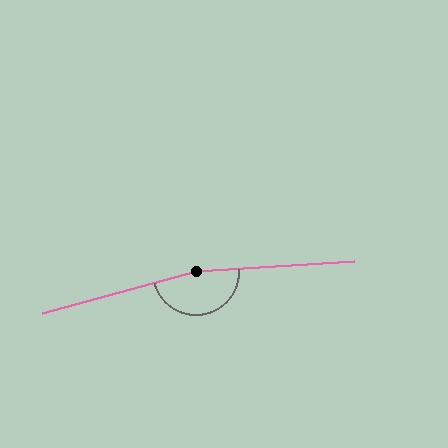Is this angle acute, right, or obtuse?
It is obtuse.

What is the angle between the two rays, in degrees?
Approximately 168 degrees.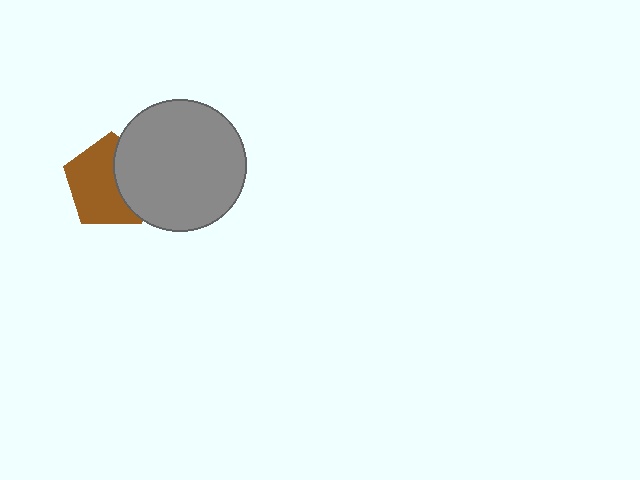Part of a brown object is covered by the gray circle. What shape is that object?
It is a pentagon.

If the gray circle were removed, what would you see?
You would see the complete brown pentagon.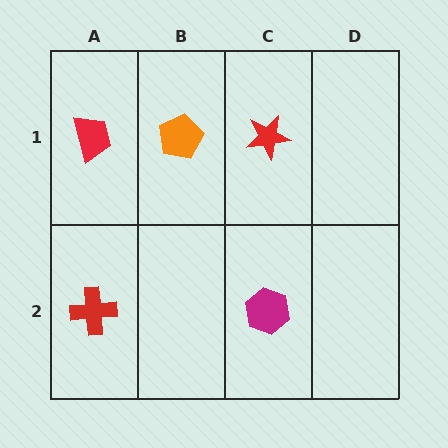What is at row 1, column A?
A red trapezoid.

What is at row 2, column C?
A magenta hexagon.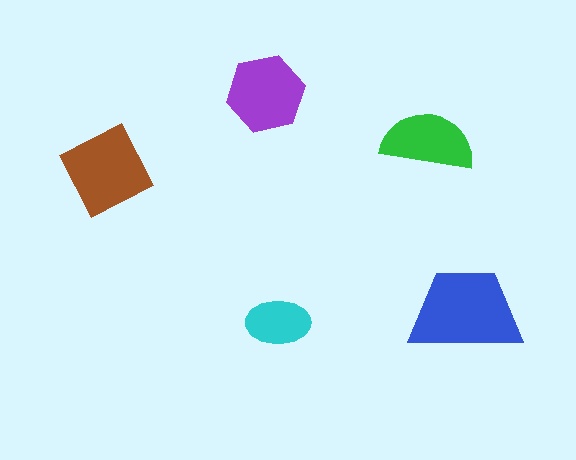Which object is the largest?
The blue trapezoid.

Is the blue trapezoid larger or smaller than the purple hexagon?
Larger.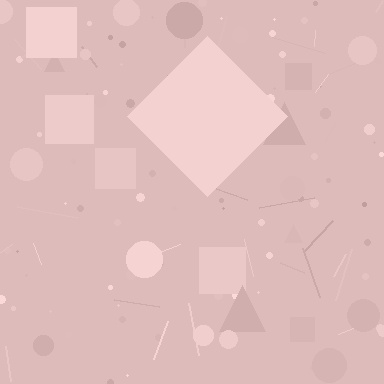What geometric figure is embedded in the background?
A diamond is embedded in the background.